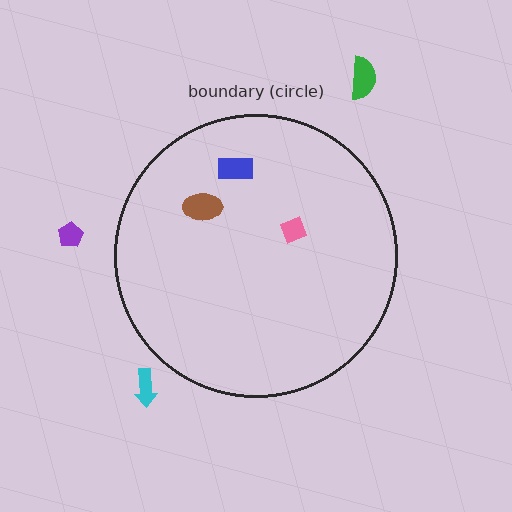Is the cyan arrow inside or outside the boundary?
Outside.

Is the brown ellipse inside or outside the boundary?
Inside.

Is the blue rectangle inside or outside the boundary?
Inside.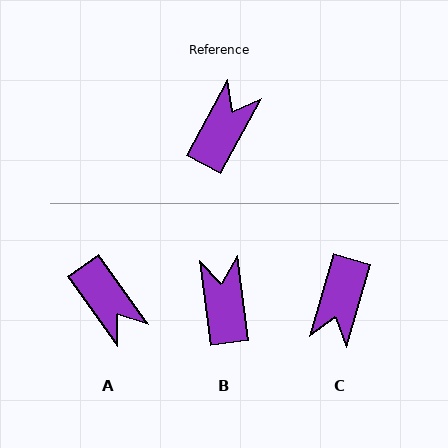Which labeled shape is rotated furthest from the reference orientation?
C, about 167 degrees away.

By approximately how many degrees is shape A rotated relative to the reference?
Approximately 116 degrees clockwise.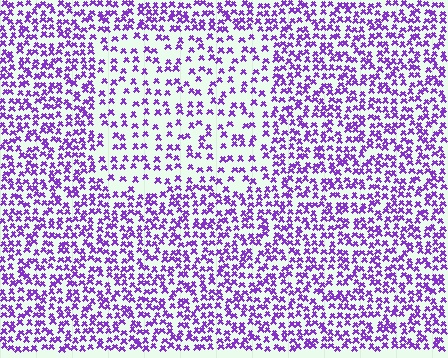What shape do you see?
I see a rectangle.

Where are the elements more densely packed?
The elements are more densely packed outside the rectangle boundary.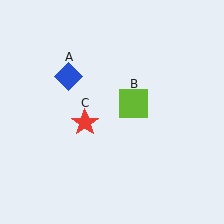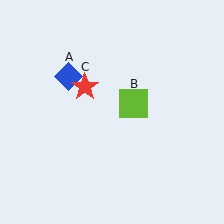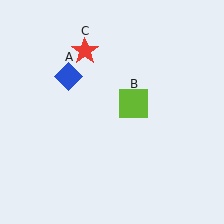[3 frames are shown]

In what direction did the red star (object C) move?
The red star (object C) moved up.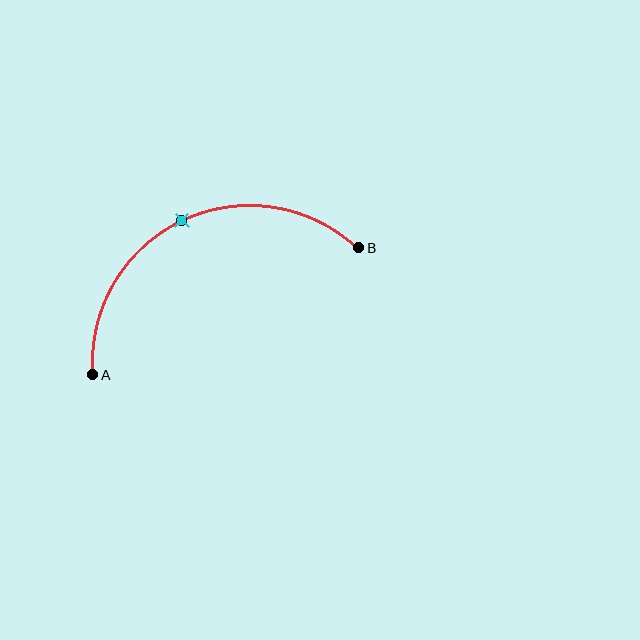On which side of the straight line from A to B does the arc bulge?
The arc bulges above the straight line connecting A and B.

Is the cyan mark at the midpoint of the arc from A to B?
Yes. The cyan mark lies on the arc at equal arc-length from both A and B — it is the arc midpoint.